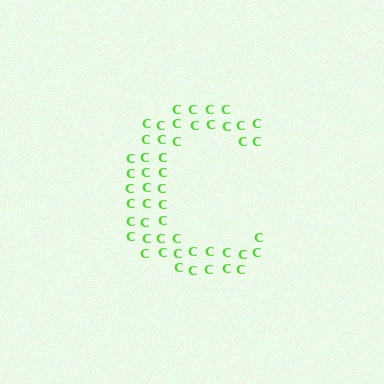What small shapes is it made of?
It is made of small letter C's.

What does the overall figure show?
The overall figure shows the letter C.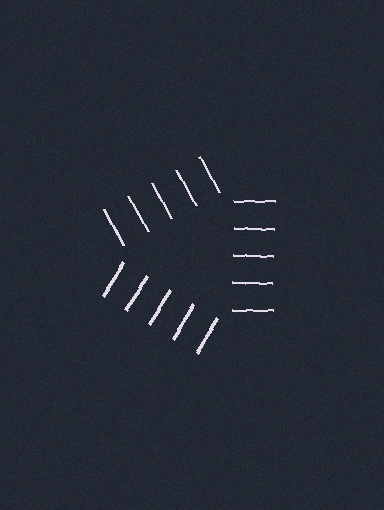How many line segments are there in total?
15 — 5 along each of the 3 edges.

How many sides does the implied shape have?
3 sides — the line-ends trace a triangle.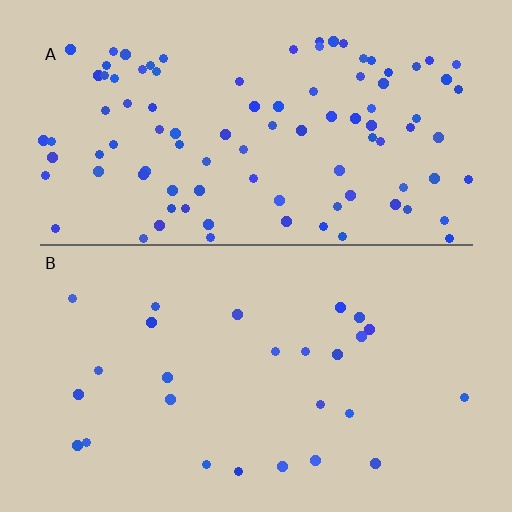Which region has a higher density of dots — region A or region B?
A (the top).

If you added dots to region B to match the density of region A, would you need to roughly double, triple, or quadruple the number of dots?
Approximately quadruple.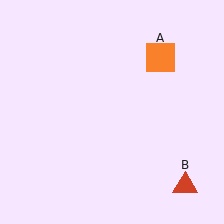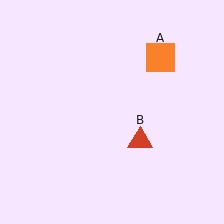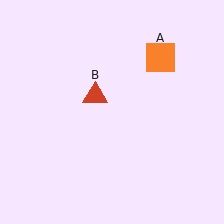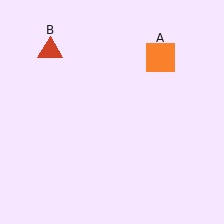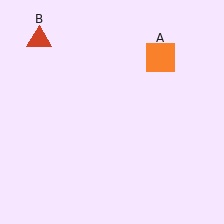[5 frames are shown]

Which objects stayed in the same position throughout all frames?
Orange square (object A) remained stationary.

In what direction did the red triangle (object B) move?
The red triangle (object B) moved up and to the left.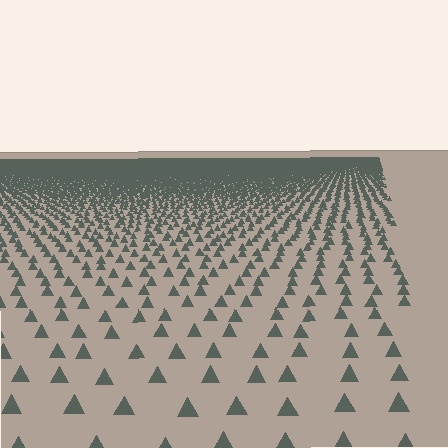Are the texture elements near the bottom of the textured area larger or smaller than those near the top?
Larger. Near the bottom, elements are closer to the viewer and appear at a bigger on-screen size.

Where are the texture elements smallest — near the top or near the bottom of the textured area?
Near the top.